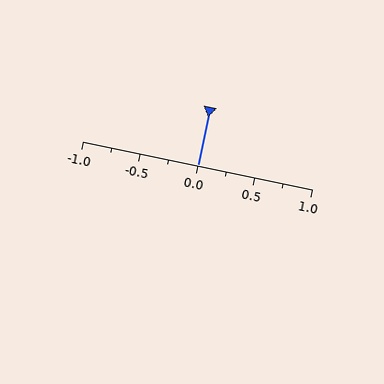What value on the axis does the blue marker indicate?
The marker indicates approximately 0.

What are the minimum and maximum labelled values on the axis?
The axis runs from -1.0 to 1.0.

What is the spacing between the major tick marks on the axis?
The major ticks are spaced 0.5 apart.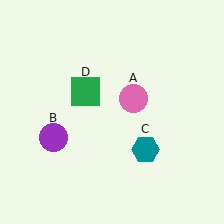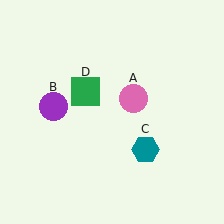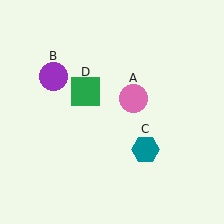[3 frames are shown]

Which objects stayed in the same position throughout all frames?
Pink circle (object A) and teal hexagon (object C) and green square (object D) remained stationary.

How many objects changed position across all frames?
1 object changed position: purple circle (object B).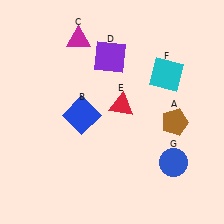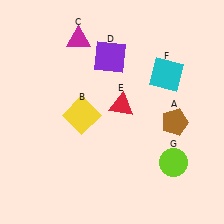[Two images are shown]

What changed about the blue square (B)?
In Image 1, B is blue. In Image 2, it changed to yellow.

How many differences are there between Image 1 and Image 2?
There are 2 differences between the two images.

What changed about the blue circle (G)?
In Image 1, G is blue. In Image 2, it changed to lime.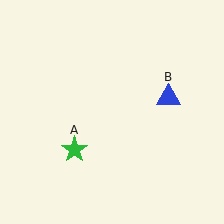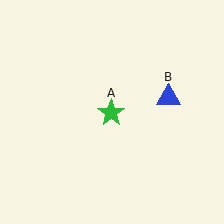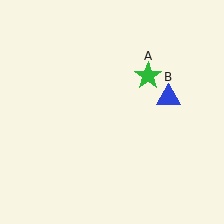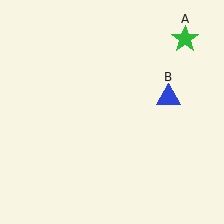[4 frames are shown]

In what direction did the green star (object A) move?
The green star (object A) moved up and to the right.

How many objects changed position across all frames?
1 object changed position: green star (object A).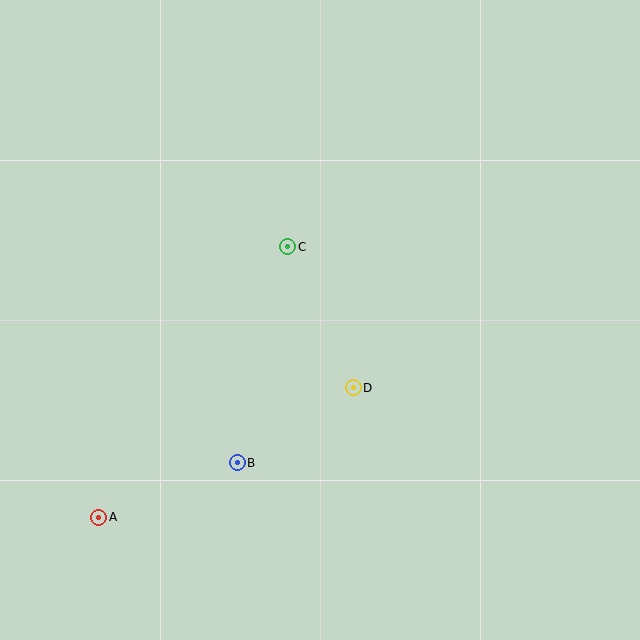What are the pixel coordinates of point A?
Point A is at (99, 518).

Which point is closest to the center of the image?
Point D at (353, 388) is closest to the center.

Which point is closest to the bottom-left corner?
Point A is closest to the bottom-left corner.